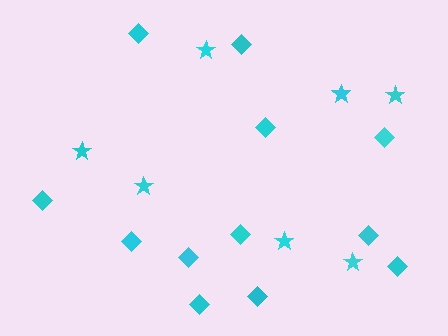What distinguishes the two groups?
There are 2 groups: one group of stars (7) and one group of diamonds (12).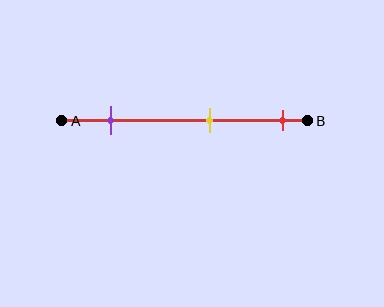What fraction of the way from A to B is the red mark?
The red mark is approximately 90% (0.9) of the way from A to B.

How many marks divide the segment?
There are 3 marks dividing the segment.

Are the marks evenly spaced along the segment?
Yes, the marks are approximately evenly spaced.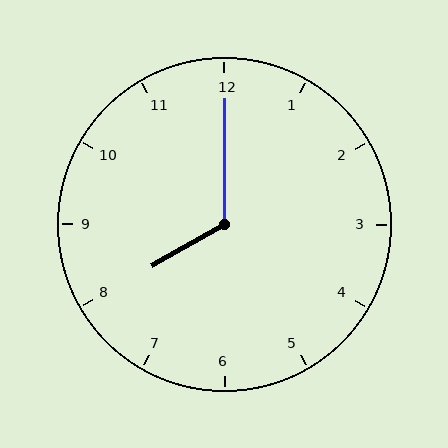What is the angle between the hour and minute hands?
Approximately 120 degrees.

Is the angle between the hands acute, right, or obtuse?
It is obtuse.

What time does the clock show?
8:00.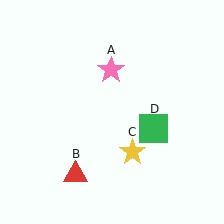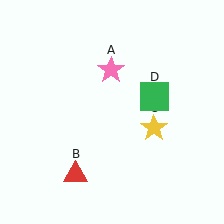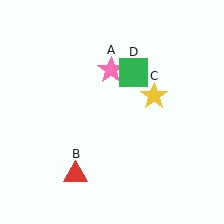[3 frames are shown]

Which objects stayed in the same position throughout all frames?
Pink star (object A) and red triangle (object B) remained stationary.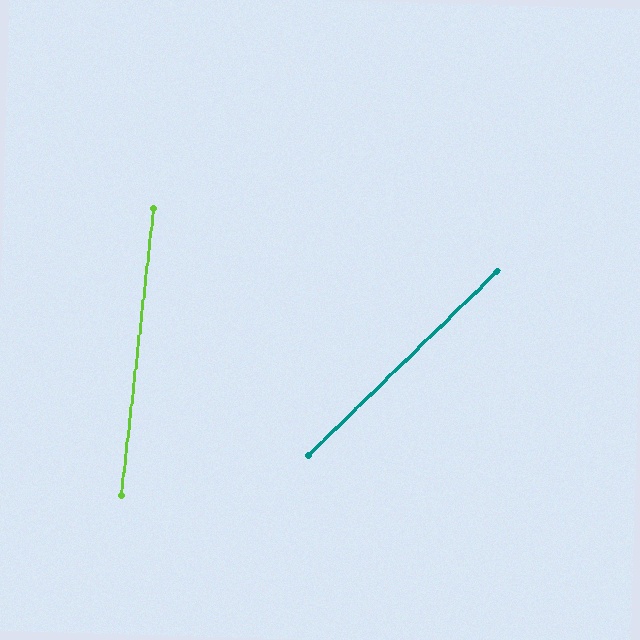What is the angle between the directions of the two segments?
Approximately 39 degrees.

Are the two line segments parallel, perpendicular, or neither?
Neither parallel nor perpendicular — they differ by about 39°.